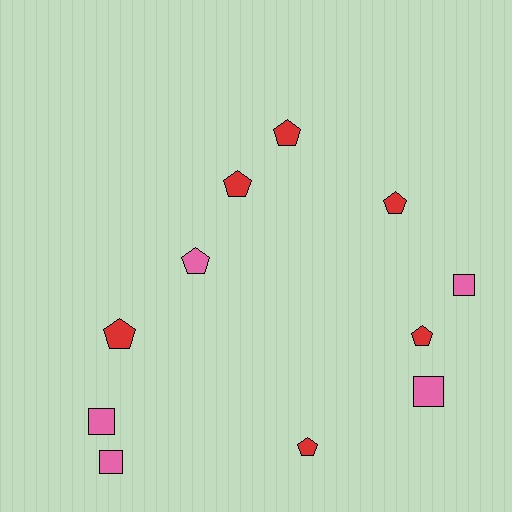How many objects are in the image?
There are 11 objects.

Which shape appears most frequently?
Pentagon, with 7 objects.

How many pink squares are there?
There are 4 pink squares.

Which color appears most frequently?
Red, with 6 objects.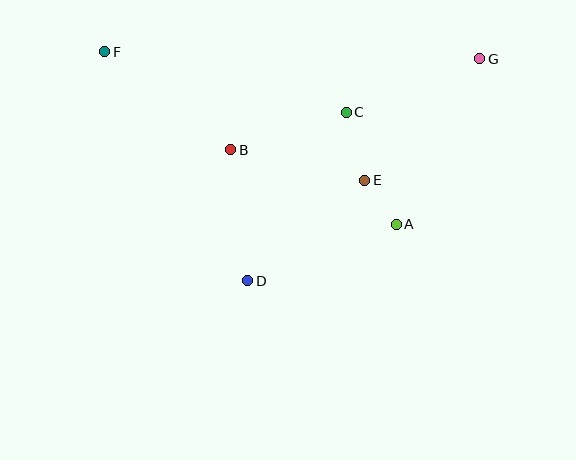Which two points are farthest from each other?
Points F and G are farthest from each other.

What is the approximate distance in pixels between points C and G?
The distance between C and G is approximately 144 pixels.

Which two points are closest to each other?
Points A and E are closest to each other.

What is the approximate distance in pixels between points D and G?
The distance between D and G is approximately 321 pixels.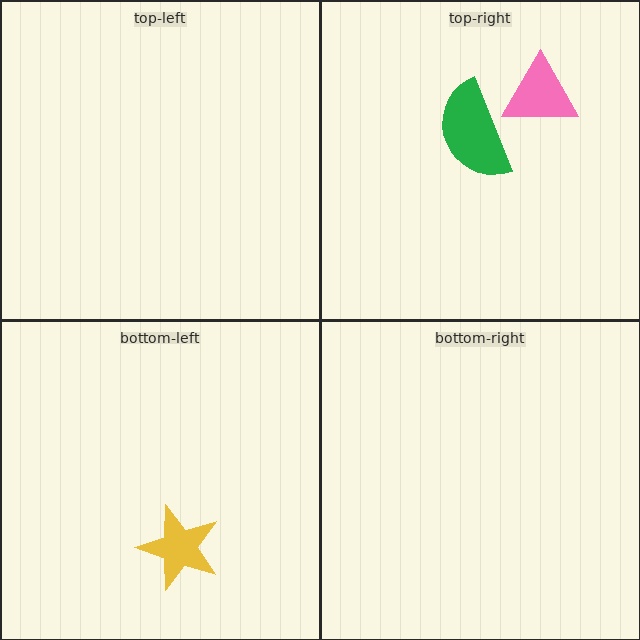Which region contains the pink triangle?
The top-right region.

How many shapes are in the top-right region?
2.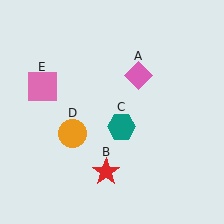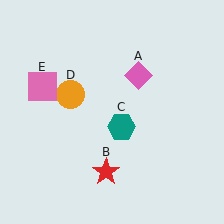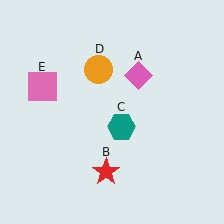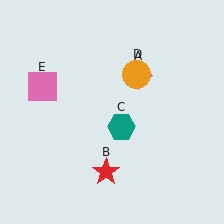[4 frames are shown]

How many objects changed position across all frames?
1 object changed position: orange circle (object D).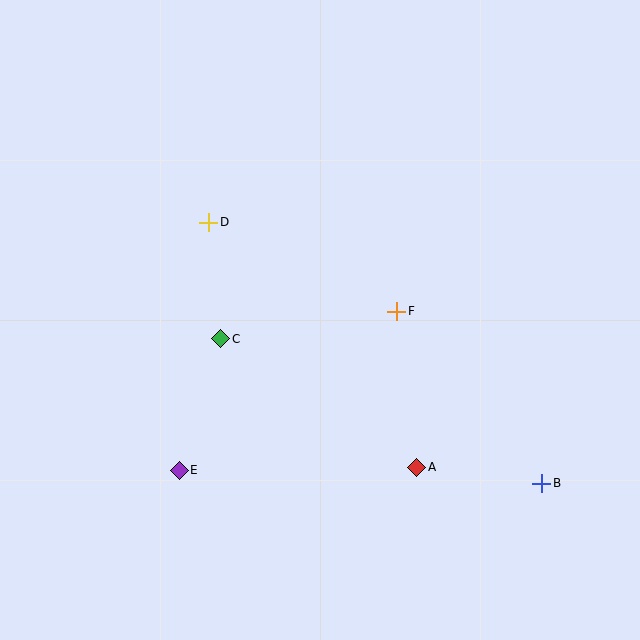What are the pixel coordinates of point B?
Point B is at (542, 483).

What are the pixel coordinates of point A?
Point A is at (417, 467).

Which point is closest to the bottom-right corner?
Point B is closest to the bottom-right corner.